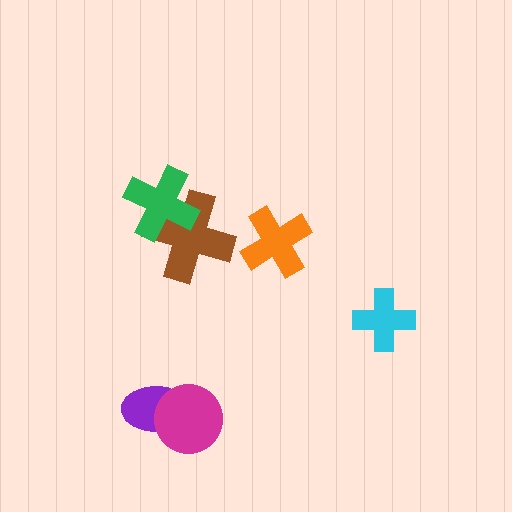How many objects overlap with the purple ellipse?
1 object overlaps with the purple ellipse.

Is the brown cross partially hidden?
Yes, it is partially covered by another shape.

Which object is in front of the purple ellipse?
The magenta circle is in front of the purple ellipse.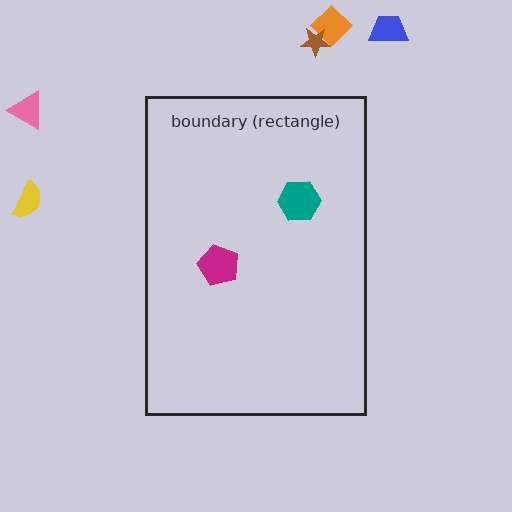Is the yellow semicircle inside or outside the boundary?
Outside.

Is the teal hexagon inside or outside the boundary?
Inside.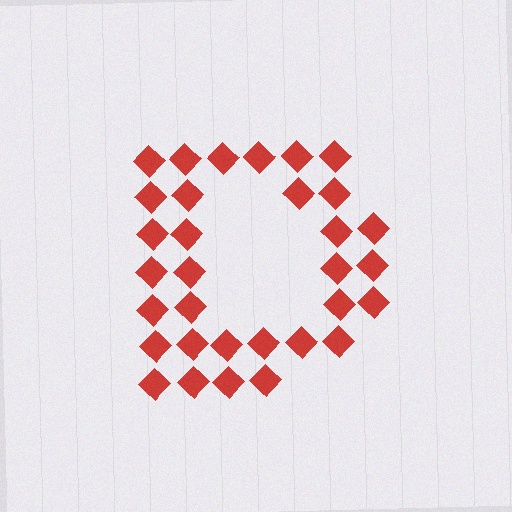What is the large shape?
The large shape is the letter D.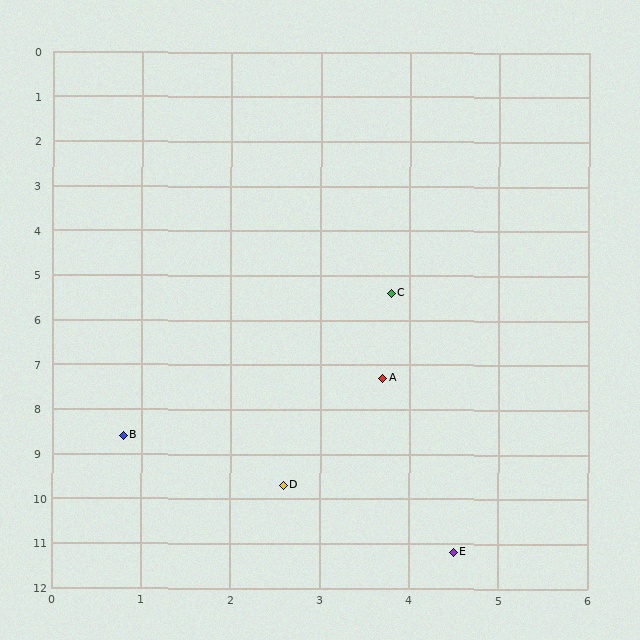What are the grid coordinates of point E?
Point E is at approximately (4.5, 11.2).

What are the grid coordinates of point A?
Point A is at approximately (3.7, 7.3).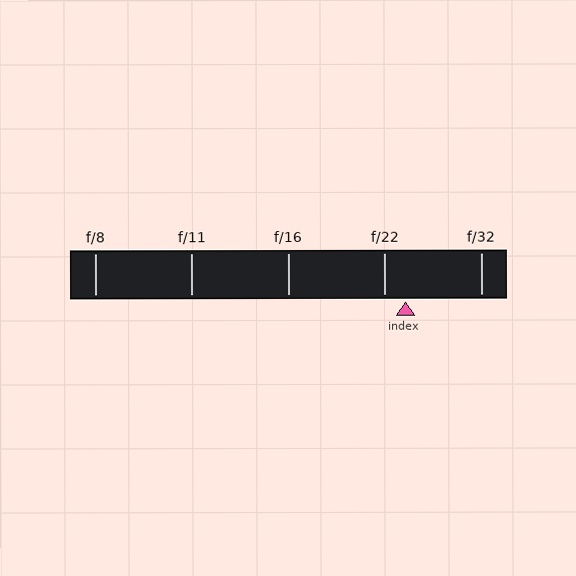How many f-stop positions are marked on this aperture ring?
There are 5 f-stop positions marked.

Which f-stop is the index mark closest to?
The index mark is closest to f/22.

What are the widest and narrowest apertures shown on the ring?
The widest aperture shown is f/8 and the narrowest is f/32.